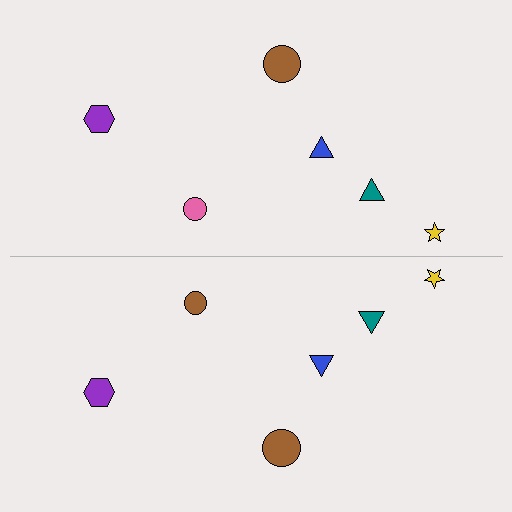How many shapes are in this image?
There are 12 shapes in this image.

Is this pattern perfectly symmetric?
No, the pattern is not perfectly symmetric. The brown circle on the bottom side breaks the symmetry — its mirror counterpart is pink.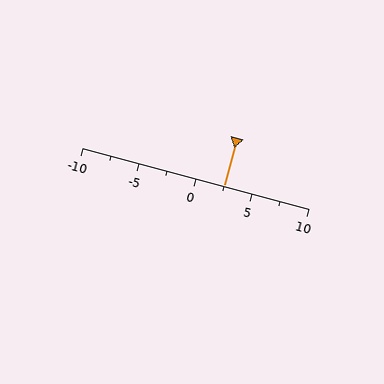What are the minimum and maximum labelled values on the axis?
The axis runs from -10 to 10.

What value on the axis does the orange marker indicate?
The marker indicates approximately 2.5.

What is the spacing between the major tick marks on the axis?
The major ticks are spaced 5 apart.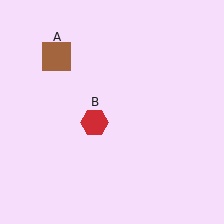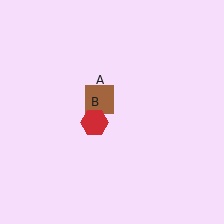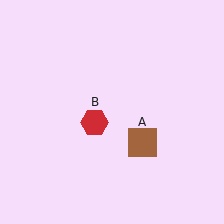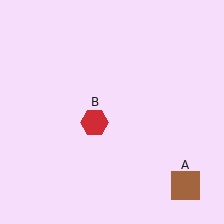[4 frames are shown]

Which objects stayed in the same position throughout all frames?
Red hexagon (object B) remained stationary.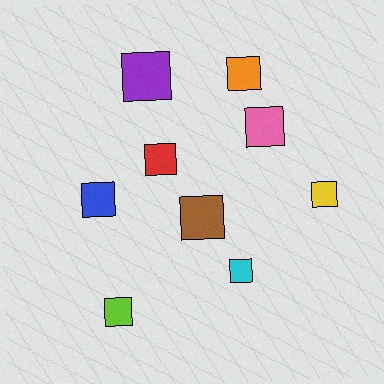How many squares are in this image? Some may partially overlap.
There are 9 squares.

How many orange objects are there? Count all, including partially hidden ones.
There is 1 orange object.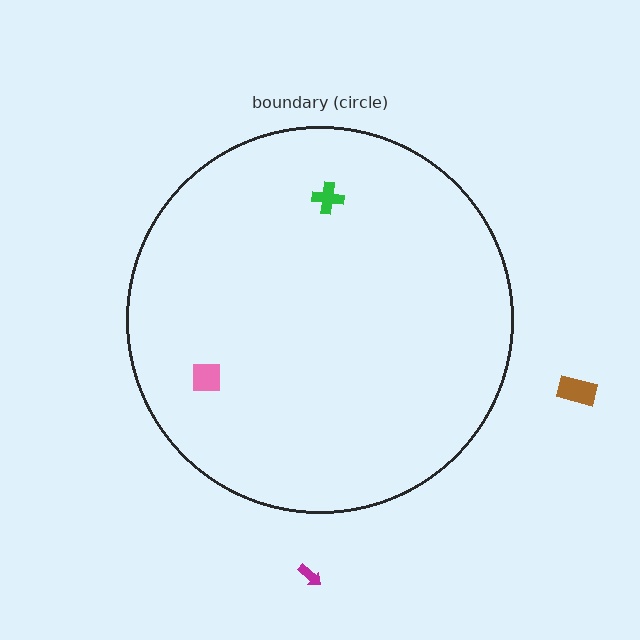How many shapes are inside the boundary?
2 inside, 2 outside.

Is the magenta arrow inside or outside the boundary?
Outside.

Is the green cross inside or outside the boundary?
Inside.